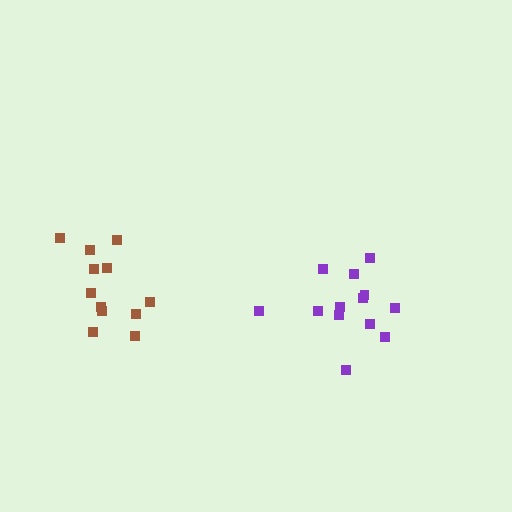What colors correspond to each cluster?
The clusters are colored: purple, brown.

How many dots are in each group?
Group 1: 13 dots, Group 2: 12 dots (25 total).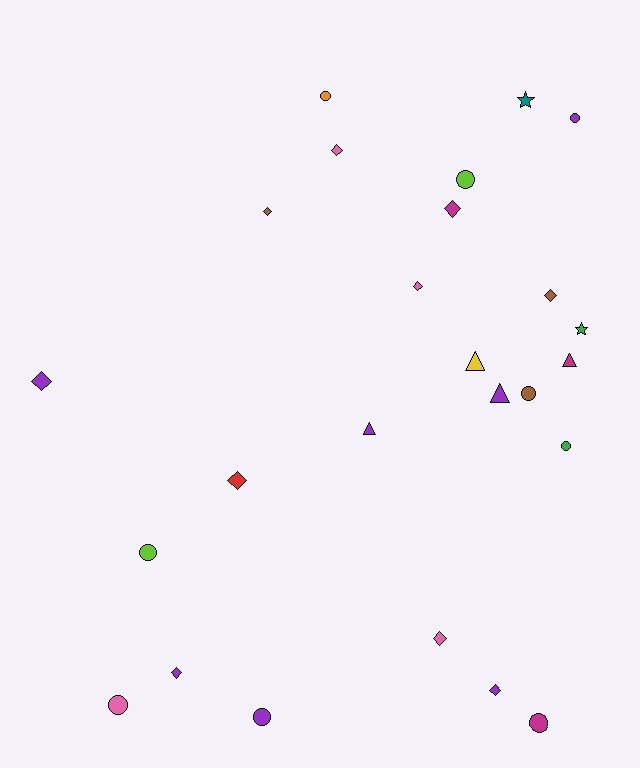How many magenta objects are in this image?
There are 3 magenta objects.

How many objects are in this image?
There are 25 objects.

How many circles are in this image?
There are 9 circles.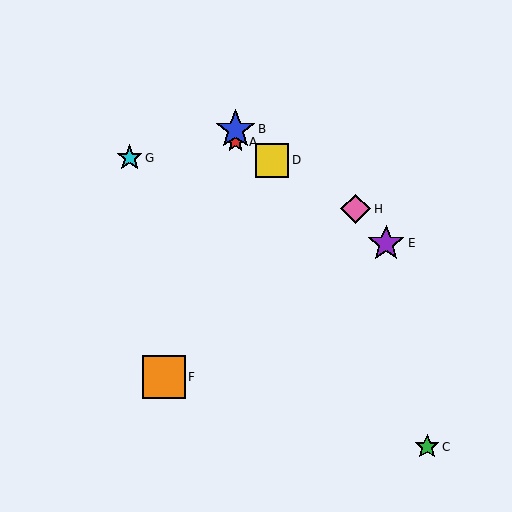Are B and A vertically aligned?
Yes, both are at x≈236.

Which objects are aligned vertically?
Objects A, B are aligned vertically.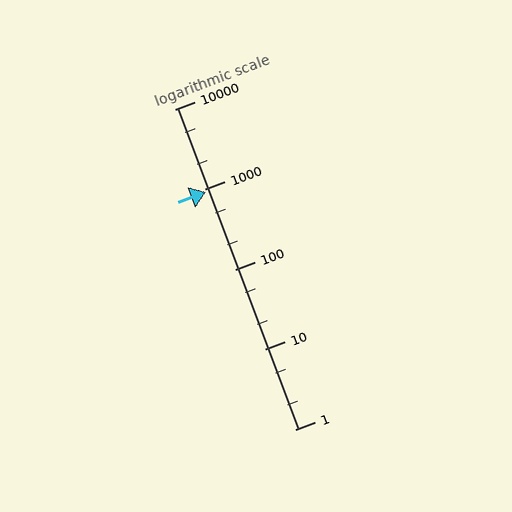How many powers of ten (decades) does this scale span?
The scale spans 4 decades, from 1 to 10000.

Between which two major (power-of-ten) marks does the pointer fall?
The pointer is between 100 and 1000.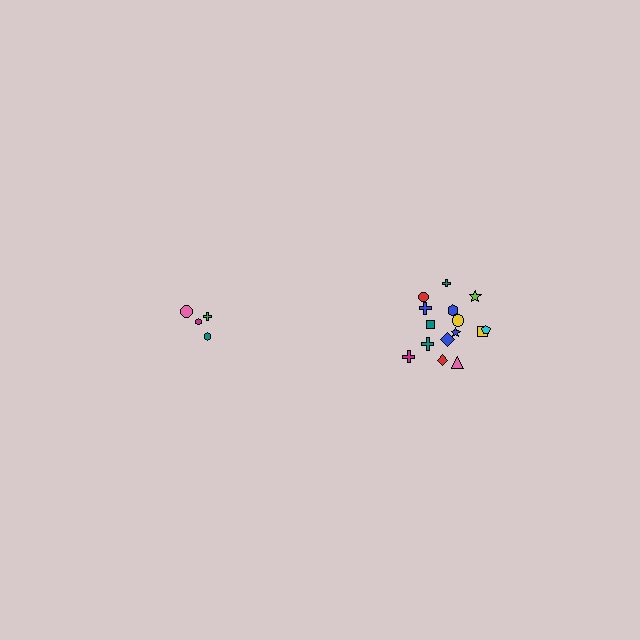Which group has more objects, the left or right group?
The right group.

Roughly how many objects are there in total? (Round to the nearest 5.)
Roughly 20 objects in total.